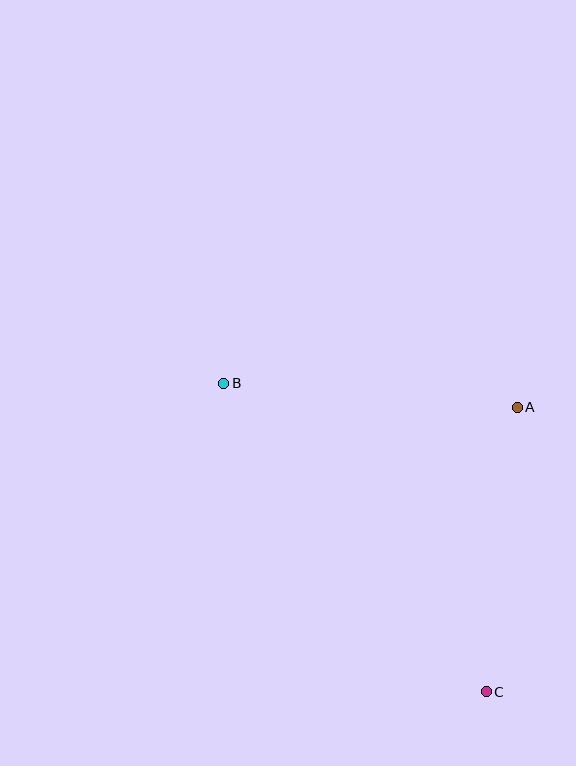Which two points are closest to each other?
Points A and C are closest to each other.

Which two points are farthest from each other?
Points B and C are farthest from each other.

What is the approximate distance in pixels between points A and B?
The distance between A and B is approximately 294 pixels.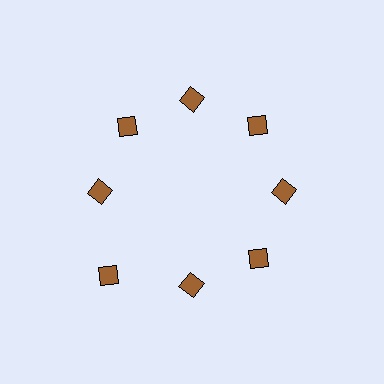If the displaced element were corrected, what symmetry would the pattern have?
It would have 8-fold rotational symmetry — the pattern would map onto itself every 45 degrees.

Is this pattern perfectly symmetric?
No. The 8 brown diamonds are arranged in a ring, but one element near the 8 o'clock position is pushed outward from the center, breaking the 8-fold rotational symmetry.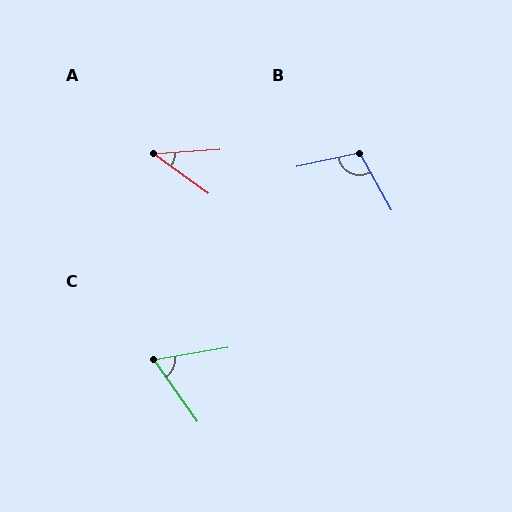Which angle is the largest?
B, at approximately 107 degrees.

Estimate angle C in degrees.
Approximately 64 degrees.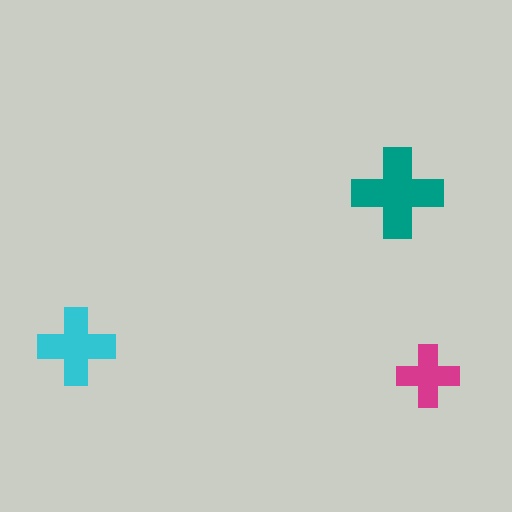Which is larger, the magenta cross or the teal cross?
The teal one.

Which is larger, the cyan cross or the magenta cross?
The cyan one.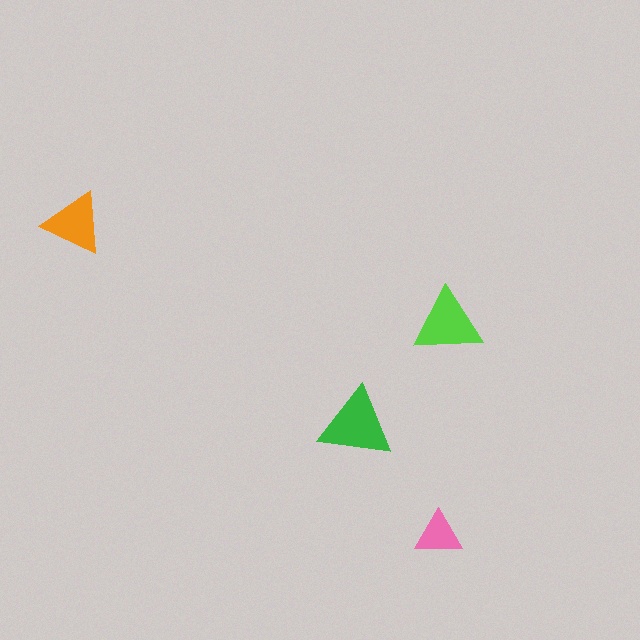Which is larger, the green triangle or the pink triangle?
The green one.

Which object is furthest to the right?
The lime triangle is rightmost.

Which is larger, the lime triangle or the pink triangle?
The lime one.